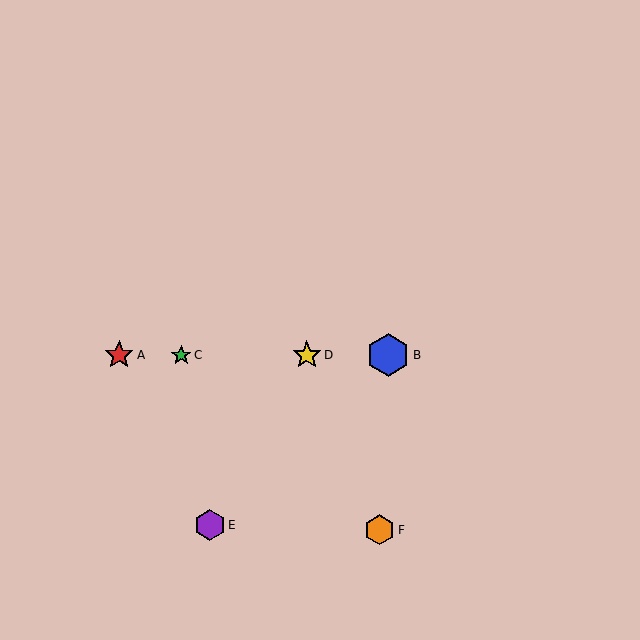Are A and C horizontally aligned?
Yes, both are at y≈355.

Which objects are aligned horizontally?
Objects A, B, C, D are aligned horizontally.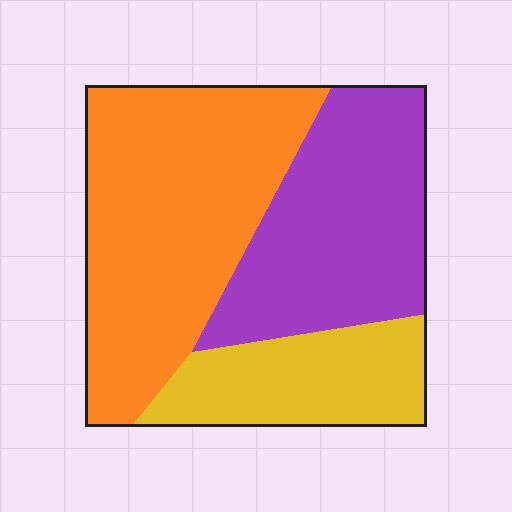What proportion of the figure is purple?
Purple takes up between a third and a half of the figure.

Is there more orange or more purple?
Orange.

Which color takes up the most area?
Orange, at roughly 45%.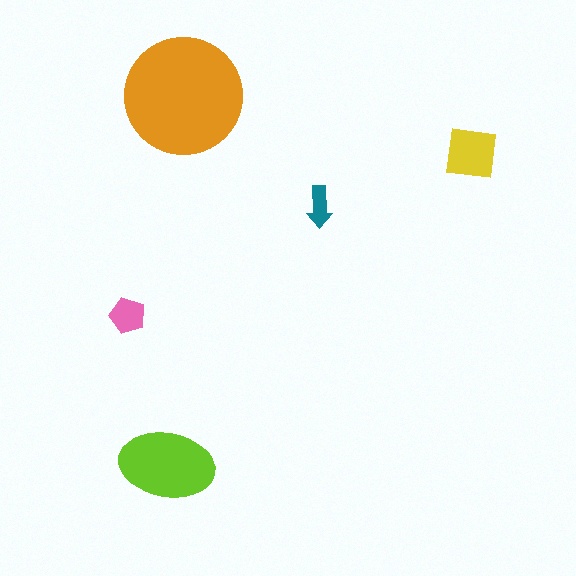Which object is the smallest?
The teal arrow.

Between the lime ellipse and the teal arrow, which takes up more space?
The lime ellipse.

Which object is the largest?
The orange circle.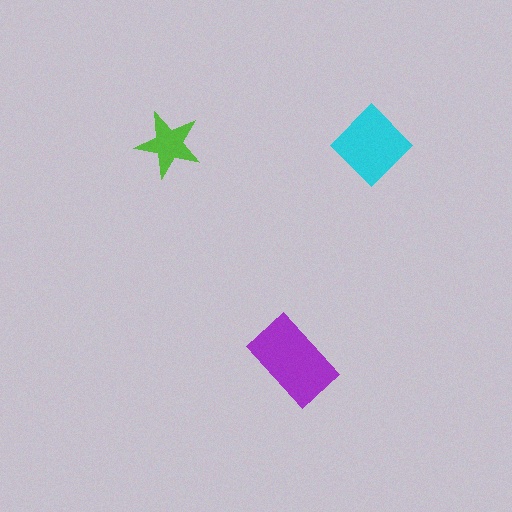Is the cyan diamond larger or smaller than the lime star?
Larger.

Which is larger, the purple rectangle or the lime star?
The purple rectangle.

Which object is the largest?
The purple rectangle.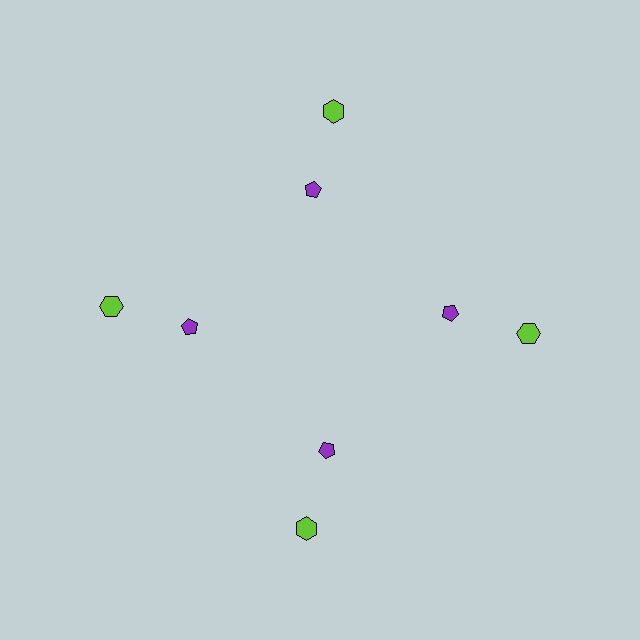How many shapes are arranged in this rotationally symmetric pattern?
There are 8 shapes, arranged in 4 groups of 2.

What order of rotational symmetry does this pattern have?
This pattern has 4-fold rotational symmetry.